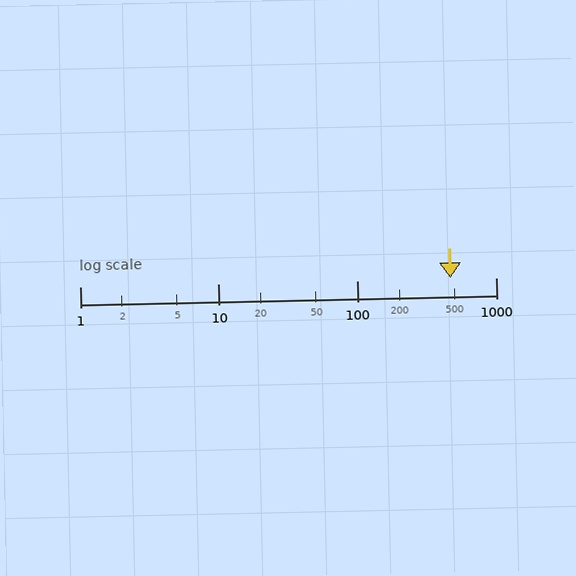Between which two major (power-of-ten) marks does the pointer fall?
The pointer is between 100 and 1000.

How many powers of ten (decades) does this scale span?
The scale spans 3 decades, from 1 to 1000.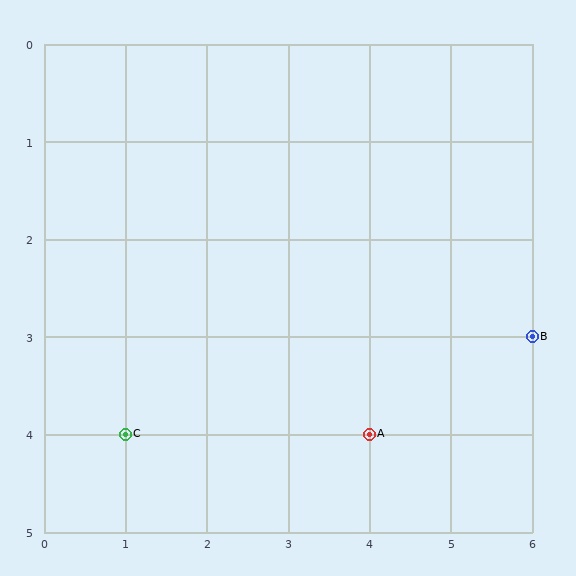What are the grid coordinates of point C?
Point C is at grid coordinates (1, 4).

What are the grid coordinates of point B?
Point B is at grid coordinates (6, 3).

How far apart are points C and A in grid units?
Points C and A are 3 columns apart.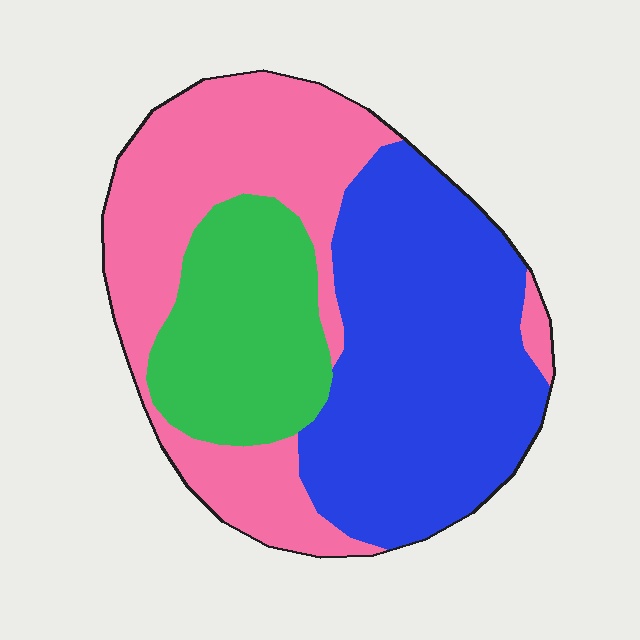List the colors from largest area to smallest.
From largest to smallest: blue, pink, green.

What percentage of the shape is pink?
Pink covers around 35% of the shape.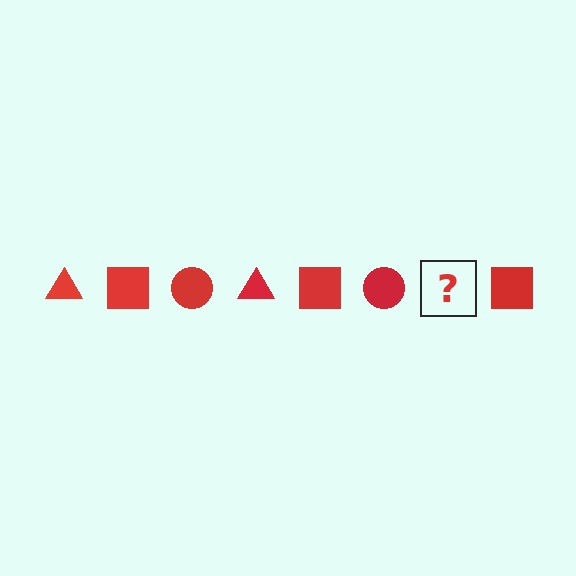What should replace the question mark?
The question mark should be replaced with a red triangle.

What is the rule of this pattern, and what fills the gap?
The rule is that the pattern cycles through triangle, square, circle shapes in red. The gap should be filled with a red triangle.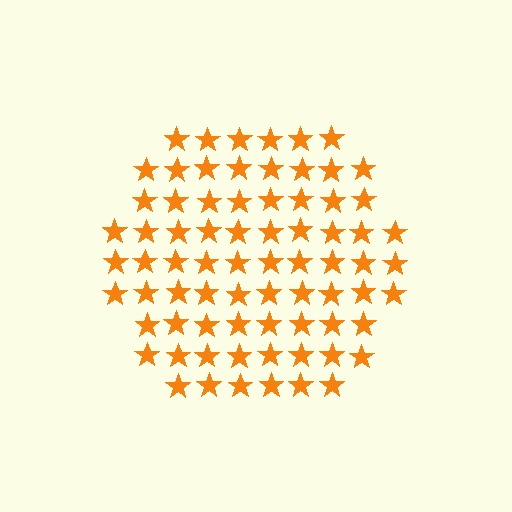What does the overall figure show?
The overall figure shows a hexagon.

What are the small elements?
The small elements are stars.